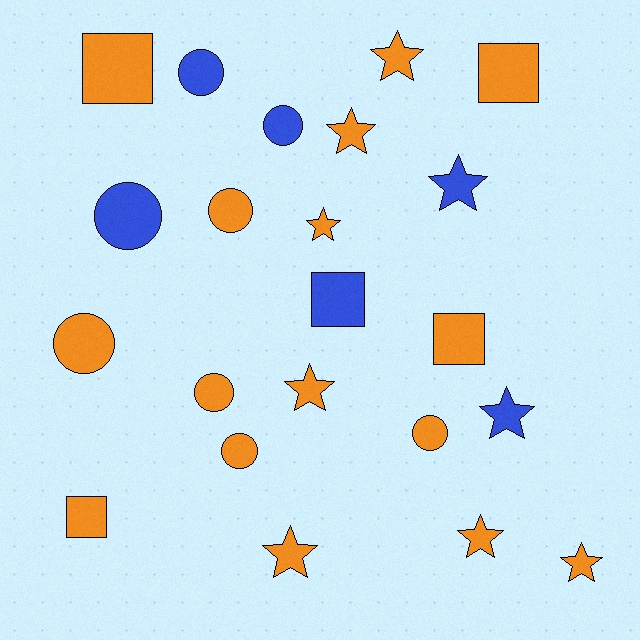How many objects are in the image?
There are 22 objects.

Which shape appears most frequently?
Star, with 9 objects.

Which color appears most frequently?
Orange, with 16 objects.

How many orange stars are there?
There are 7 orange stars.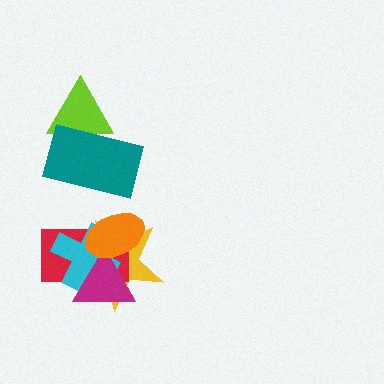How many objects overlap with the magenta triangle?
4 objects overlap with the magenta triangle.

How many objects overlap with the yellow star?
4 objects overlap with the yellow star.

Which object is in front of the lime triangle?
The teal rectangle is in front of the lime triangle.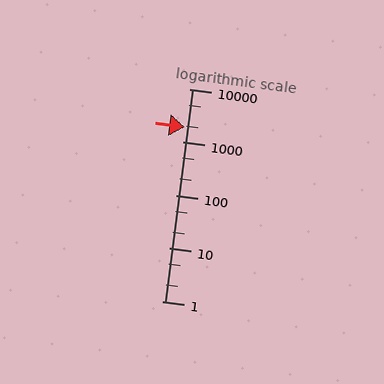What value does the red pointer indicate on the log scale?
The pointer indicates approximately 1900.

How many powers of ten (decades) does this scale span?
The scale spans 4 decades, from 1 to 10000.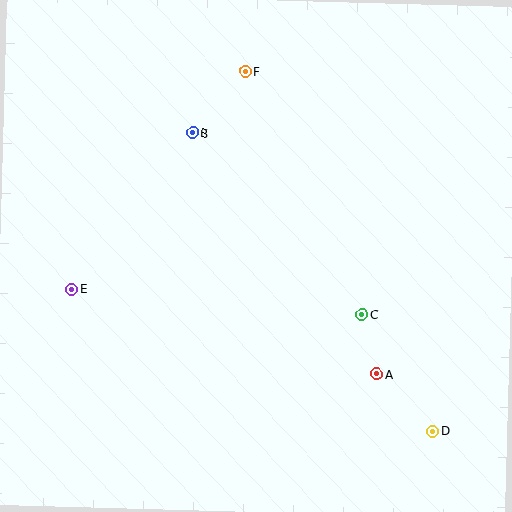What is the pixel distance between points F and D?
The distance between F and D is 406 pixels.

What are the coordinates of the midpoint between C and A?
The midpoint between C and A is at (369, 344).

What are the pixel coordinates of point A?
Point A is at (377, 374).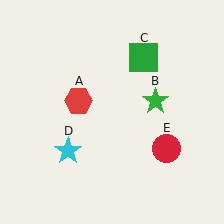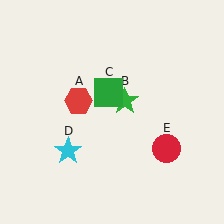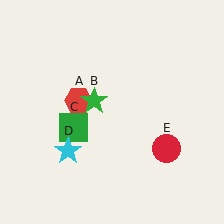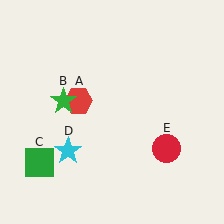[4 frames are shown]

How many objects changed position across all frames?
2 objects changed position: green star (object B), green square (object C).